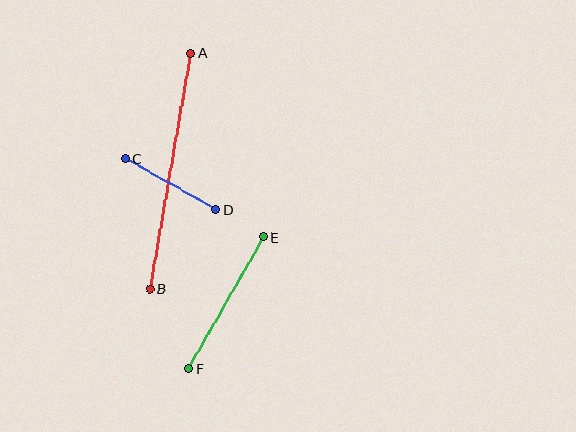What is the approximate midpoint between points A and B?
The midpoint is at approximately (171, 171) pixels.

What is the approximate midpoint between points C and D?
The midpoint is at approximately (171, 184) pixels.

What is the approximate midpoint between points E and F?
The midpoint is at approximately (226, 303) pixels.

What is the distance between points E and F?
The distance is approximately 152 pixels.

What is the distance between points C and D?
The distance is approximately 104 pixels.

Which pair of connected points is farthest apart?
Points A and B are farthest apart.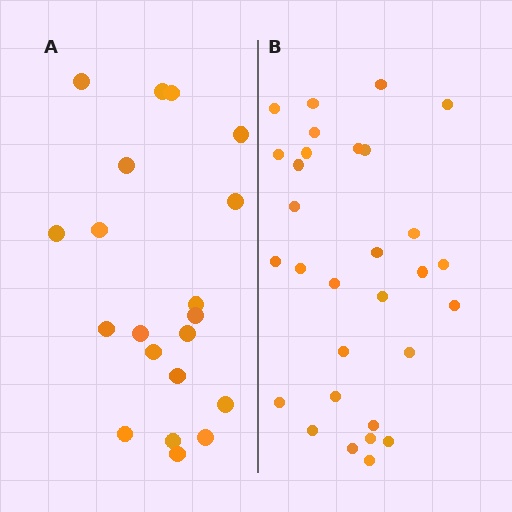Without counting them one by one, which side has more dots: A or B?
Region B (the right region) has more dots.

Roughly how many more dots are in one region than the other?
Region B has roughly 10 or so more dots than region A.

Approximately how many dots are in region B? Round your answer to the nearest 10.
About 30 dots.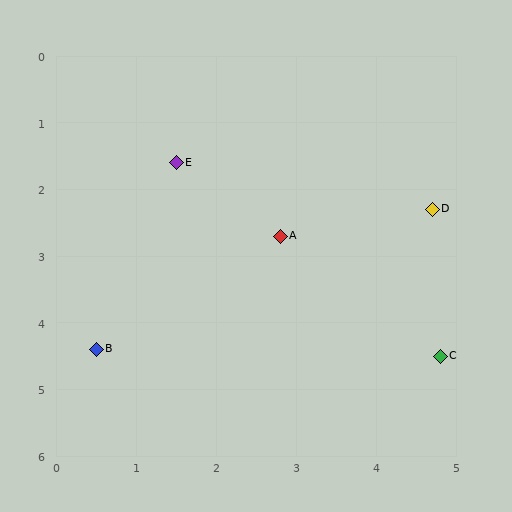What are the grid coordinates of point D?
Point D is at approximately (4.7, 2.3).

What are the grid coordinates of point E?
Point E is at approximately (1.5, 1.6).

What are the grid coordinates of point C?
Point C is at approximately (4.8, 4.5).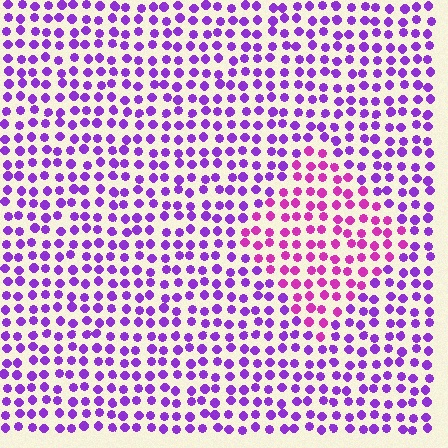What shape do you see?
I see a diamond.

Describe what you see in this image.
The image is filled with small purple elements in a uniform arrangement. A diamond-shaped region is visible where the elements are tinted to a slightly different hue, forming a subtle color boundary.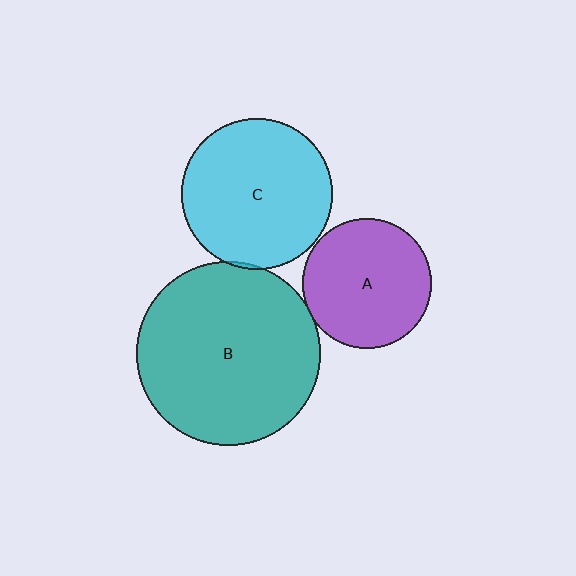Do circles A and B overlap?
Yes.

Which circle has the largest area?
Circle B (teal).